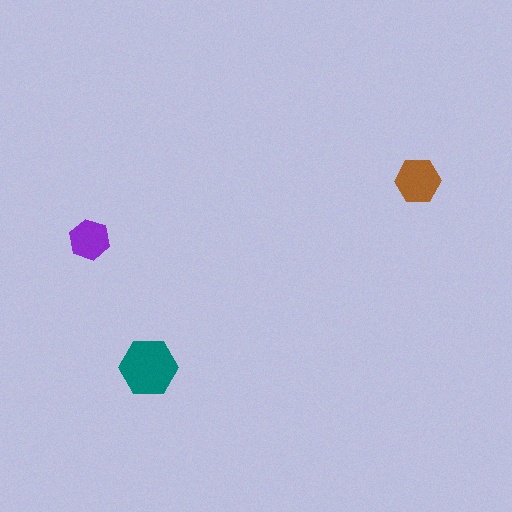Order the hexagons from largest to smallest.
the teal one, the brown one, the purple one.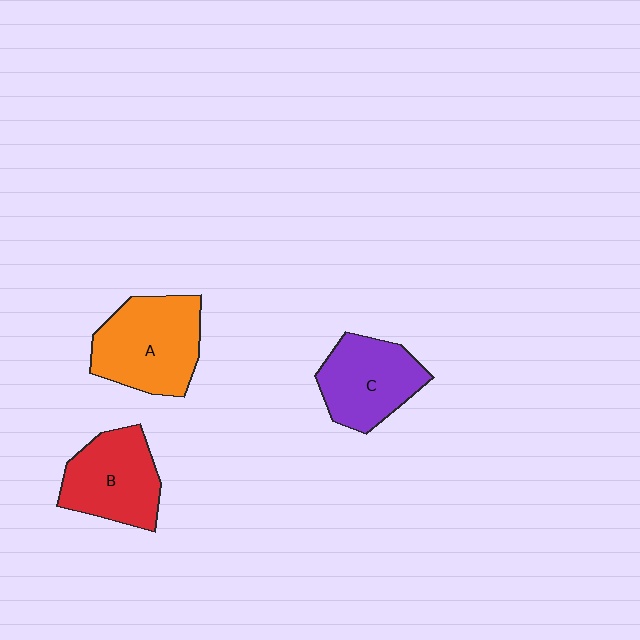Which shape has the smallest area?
Shape C (purple).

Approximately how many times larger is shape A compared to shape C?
Approximately 1.2 times.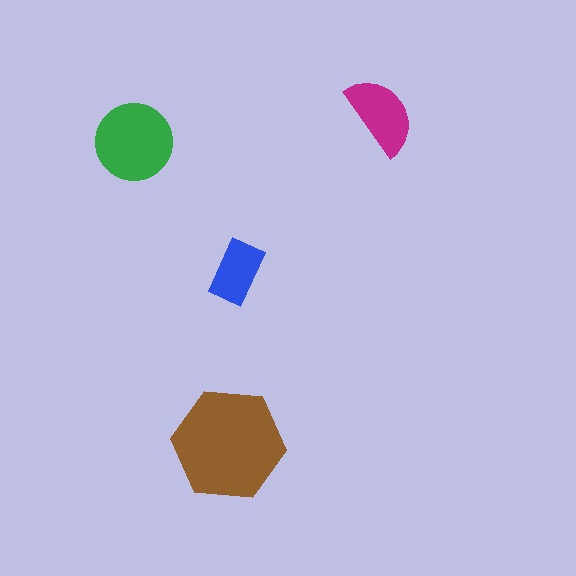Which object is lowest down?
The brown hexagon is bottommost.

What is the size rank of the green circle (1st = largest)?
2nd.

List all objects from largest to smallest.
The brown hexagon, the green circle, the magenta semicircle, the blue rectangle.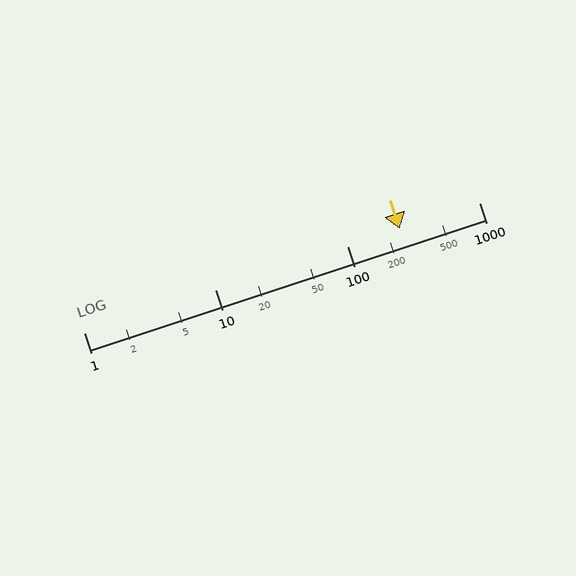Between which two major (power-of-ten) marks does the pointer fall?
The pointer is between 100 and 1000.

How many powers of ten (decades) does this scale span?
The scale spans 3 decades, from 1 to 1000.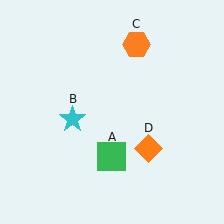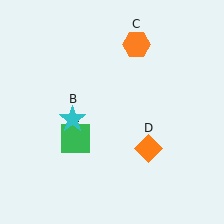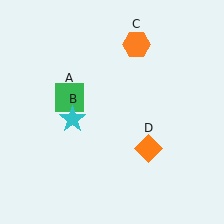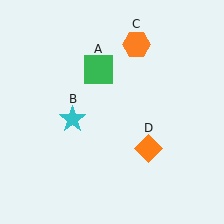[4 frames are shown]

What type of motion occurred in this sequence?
The green square (object A) rotated clockwise around the center of the scene.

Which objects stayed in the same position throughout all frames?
Cyan star (object B) and orange hexagon (object C) and orange diamond (object D) remained stationary.